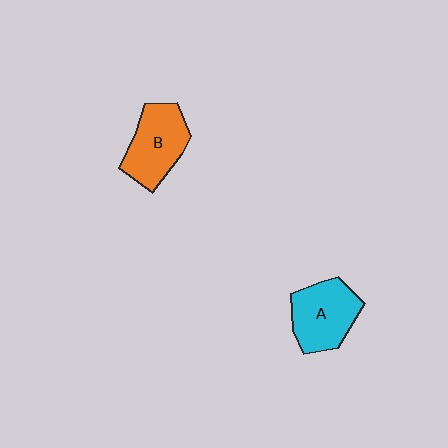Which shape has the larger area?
Shape B (orange).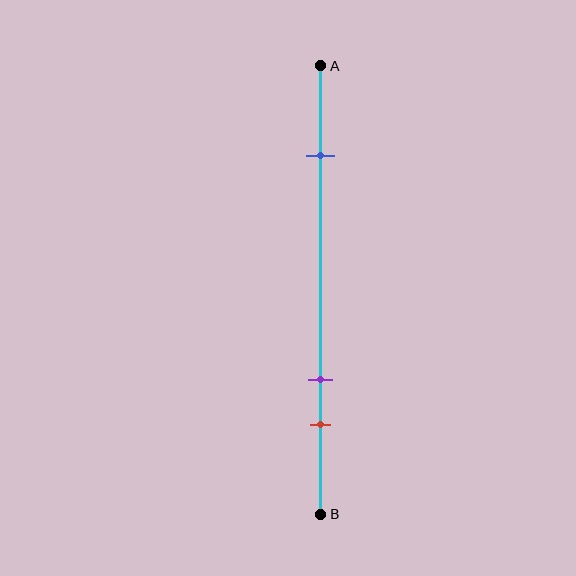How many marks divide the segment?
There are 3 marks dividing the segment.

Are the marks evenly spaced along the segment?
No, the marks are not evenly spaced.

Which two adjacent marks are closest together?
The purple and red marks are the closest adjacent pair.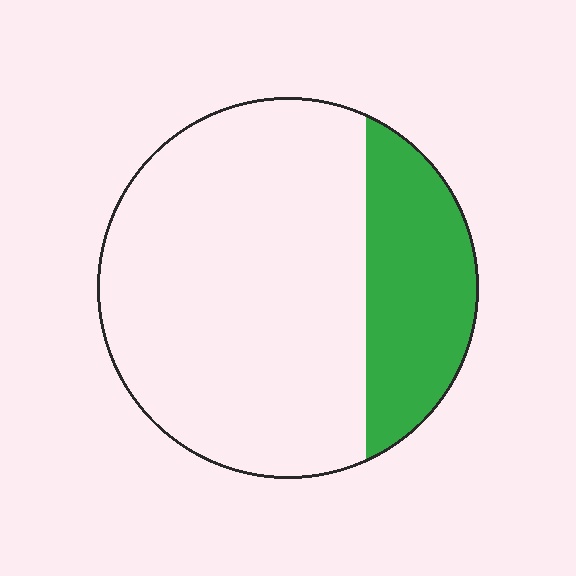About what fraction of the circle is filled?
About one quarter (1/4).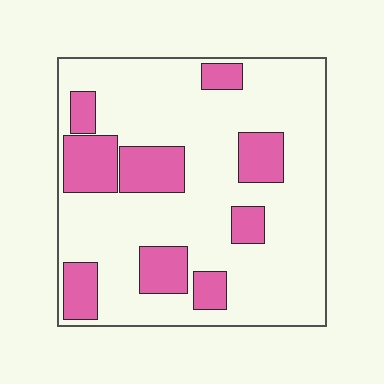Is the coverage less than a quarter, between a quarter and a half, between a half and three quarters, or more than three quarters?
Less than a quarter.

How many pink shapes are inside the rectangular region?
9.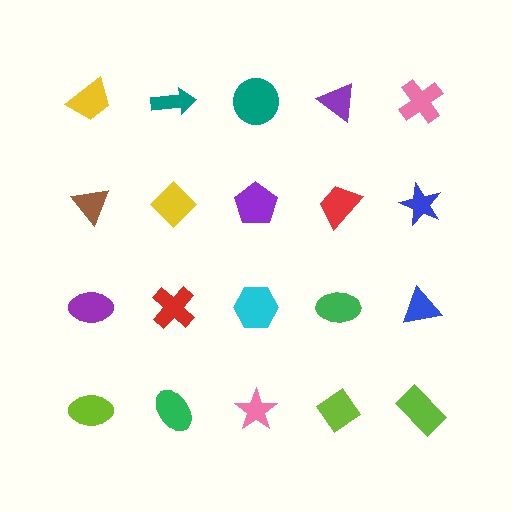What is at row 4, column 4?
A lime diamond.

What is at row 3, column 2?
A red cross.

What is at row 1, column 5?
A pink cross.